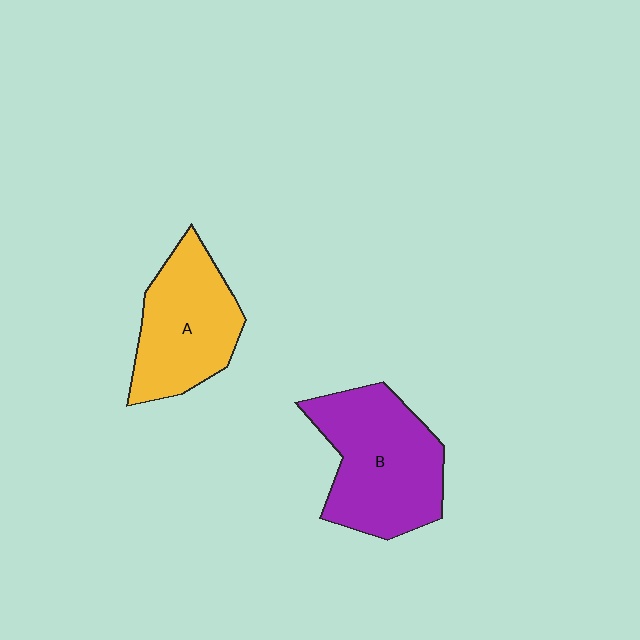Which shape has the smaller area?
Shape A (yellow).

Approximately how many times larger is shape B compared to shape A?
Approximately 1.2 times.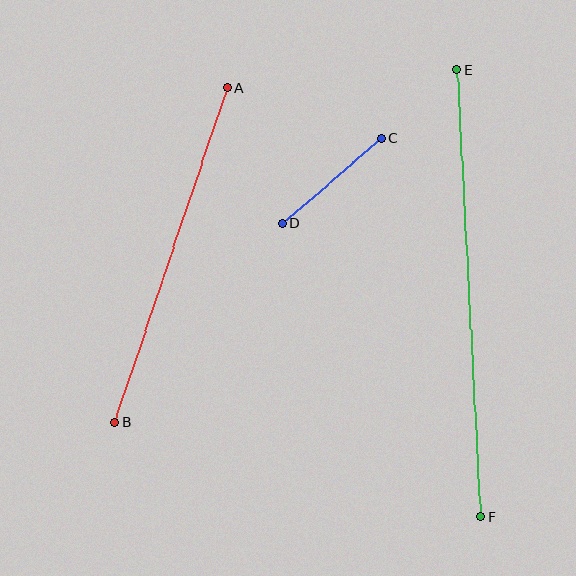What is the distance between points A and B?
The distance is approximately 353 pixels.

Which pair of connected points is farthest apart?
Points E and F are farthest apart.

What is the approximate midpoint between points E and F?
The midpoint is at approximately (469, 293) pixels.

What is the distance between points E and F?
The distance is approximately 448 pixels.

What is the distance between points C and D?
The distance is approximately 131 pixels.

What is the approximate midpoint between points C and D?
The midpoint is at approximately (332, 181) pixels.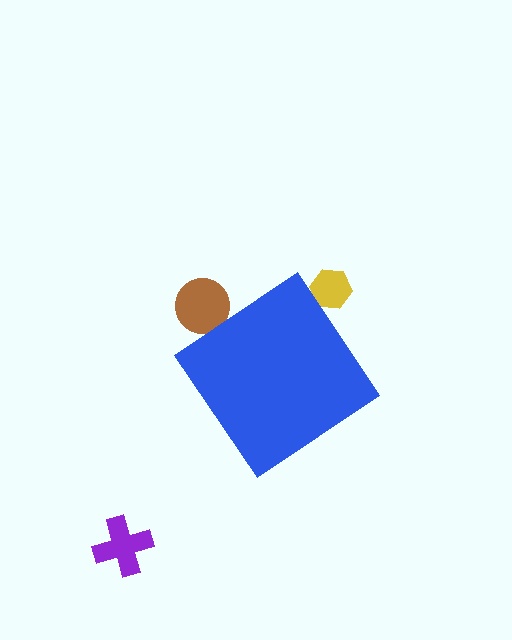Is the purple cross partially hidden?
No, the purple cross is fully visible.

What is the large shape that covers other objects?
A blue diamond.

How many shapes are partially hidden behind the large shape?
2 shapes are partially hidden.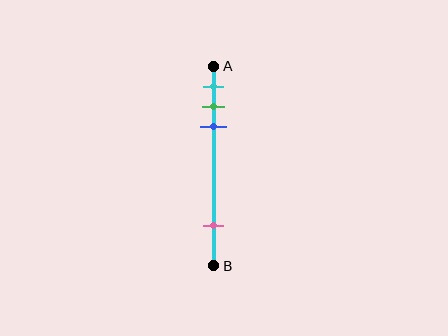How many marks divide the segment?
There are 4 marks dividing the segment.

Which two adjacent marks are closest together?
The green and blue marks are the closest adjacent pair.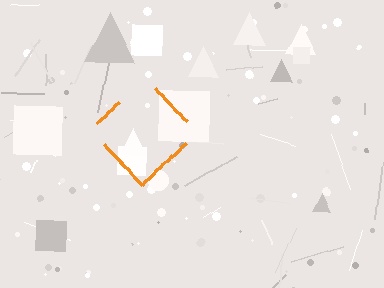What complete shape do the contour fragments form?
The contour fragments form a diamond.